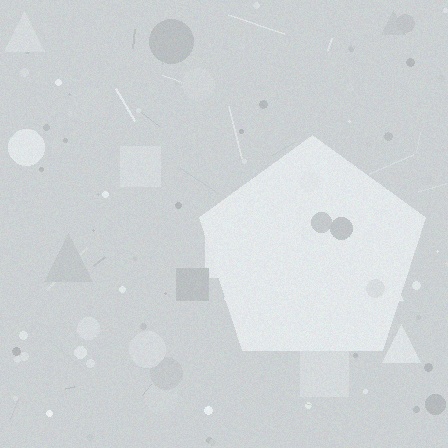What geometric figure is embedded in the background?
A pentagon is embedded in the background.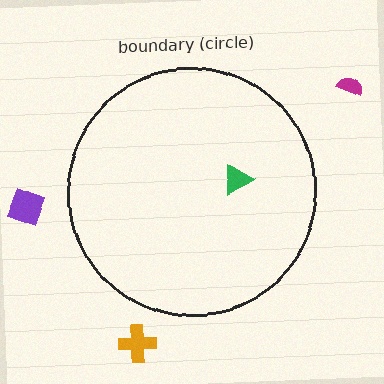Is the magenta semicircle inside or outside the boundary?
Outside.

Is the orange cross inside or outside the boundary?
Outside.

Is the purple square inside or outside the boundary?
Outside.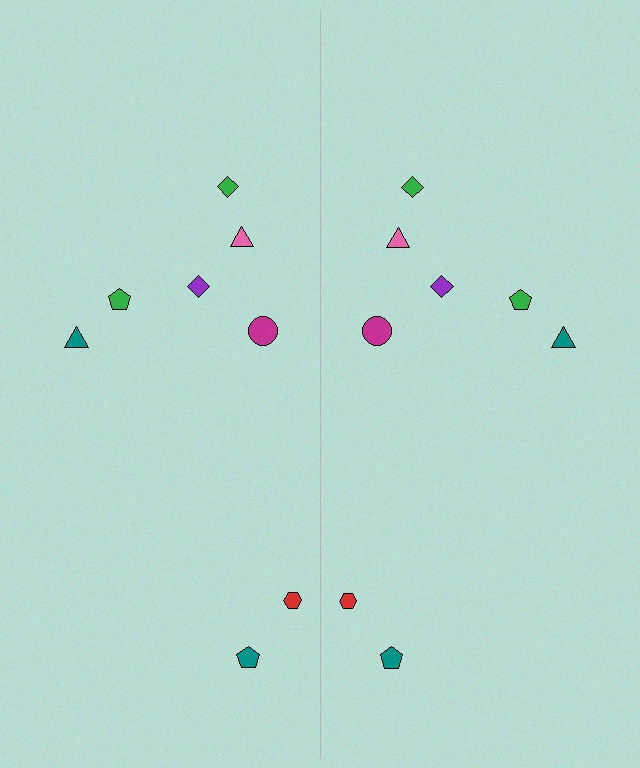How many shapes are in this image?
There are 16 shapes in this image.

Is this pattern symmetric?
Yes, this pattern has bilateral (reflection) symmetry.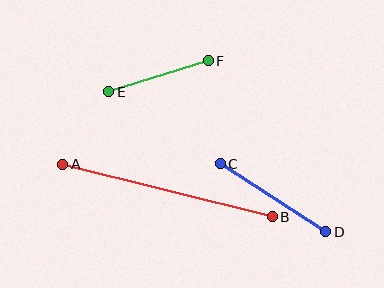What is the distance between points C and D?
The distance is approximately 125 pixels.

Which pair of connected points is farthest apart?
Points A and B are farthest apart.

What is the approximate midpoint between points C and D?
The midpoint is at approximately (273, 198) pixels.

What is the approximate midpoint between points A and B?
The midpoint is at approximately (167, 190) pixels.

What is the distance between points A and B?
The distance is approximately 216 pixels.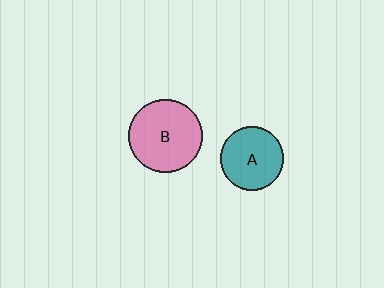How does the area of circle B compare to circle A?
Approximately 1.3 times.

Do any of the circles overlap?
No, none of the circles overlap.